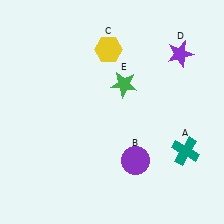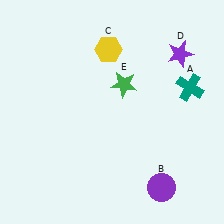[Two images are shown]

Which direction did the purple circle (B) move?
The purple circle (B) moved down.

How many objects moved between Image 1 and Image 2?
2 objects moved between the two images.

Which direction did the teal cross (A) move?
The teal cross (A) moved up.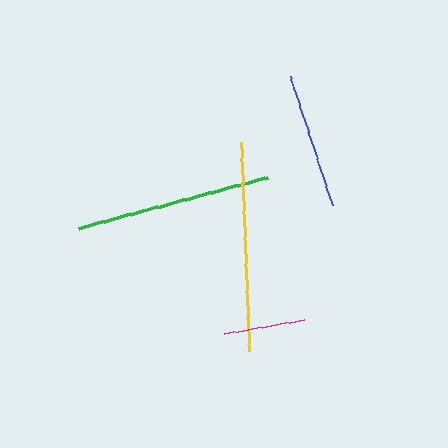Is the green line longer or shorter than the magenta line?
The green line is longer than the magenta line.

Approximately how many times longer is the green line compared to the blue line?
The green line is approximately 1.4 times the length of the blue line.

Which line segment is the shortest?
The magenta line is the shortest at approximately 82 pixels.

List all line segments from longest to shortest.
From longest to shortest: yellow, green, blue, magenta.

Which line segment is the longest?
The yellow line is the longest at approximately 210 pixels.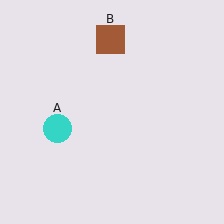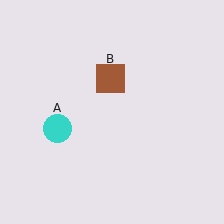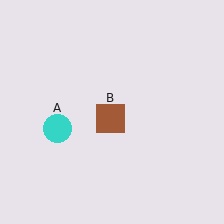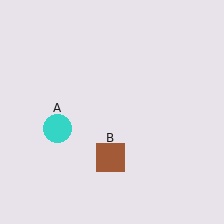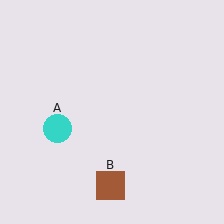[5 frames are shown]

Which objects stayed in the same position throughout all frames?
Cyan circle (object A) remained stationary.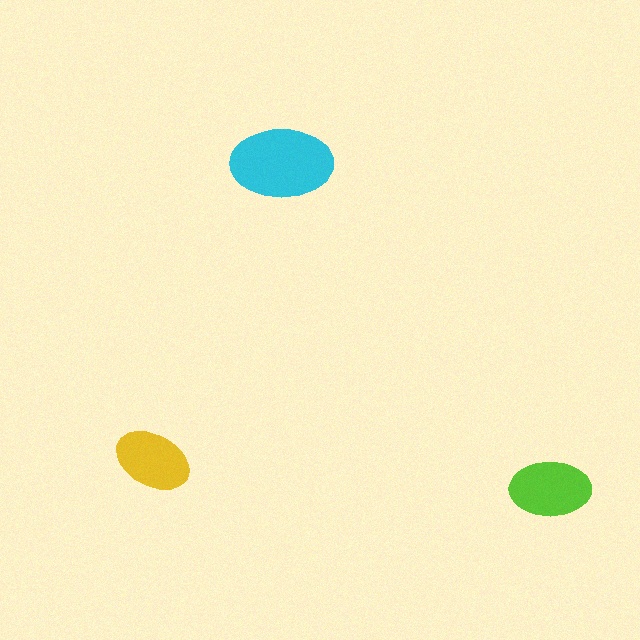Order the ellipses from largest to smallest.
the cyan one, the lime one, the yellow one.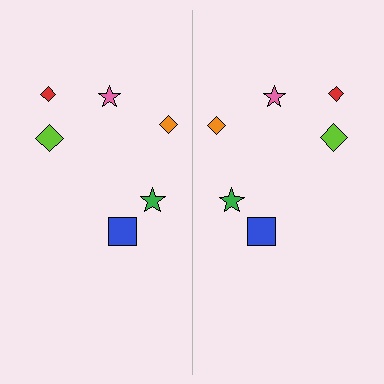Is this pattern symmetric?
Yes, this pattern has bilateral (reflection) symmetry.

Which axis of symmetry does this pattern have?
The pattern has a vertical axis of symmetry running through the center of the image.